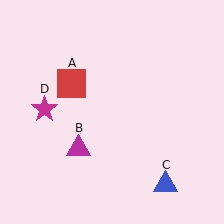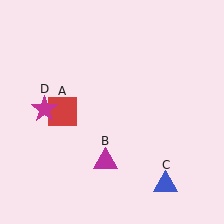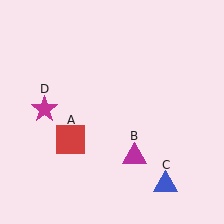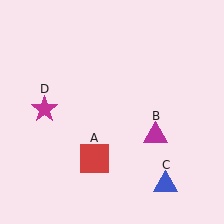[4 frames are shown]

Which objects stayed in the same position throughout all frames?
Blue triangle (object C) and magenta star (object D) remained stationary.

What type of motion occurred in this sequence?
The red square (object A), magenta triangle (object B) rotated counterclockwise around the center of the scene.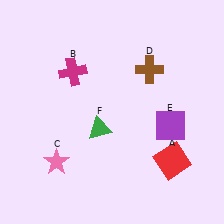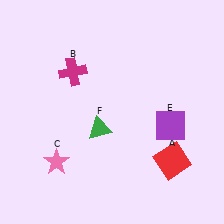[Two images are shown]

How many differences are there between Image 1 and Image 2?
There is 1 difference between the two images.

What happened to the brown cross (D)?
The brown cross (D) was removed in Image 2. It was in the top-right area of Image 1.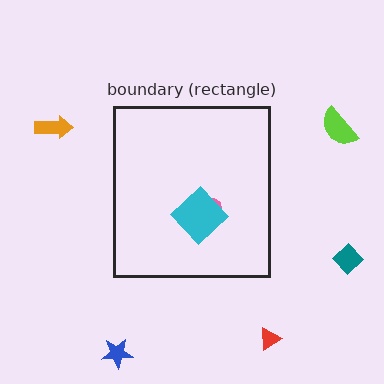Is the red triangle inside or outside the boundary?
Outside.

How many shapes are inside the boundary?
2 inside, 5 outside.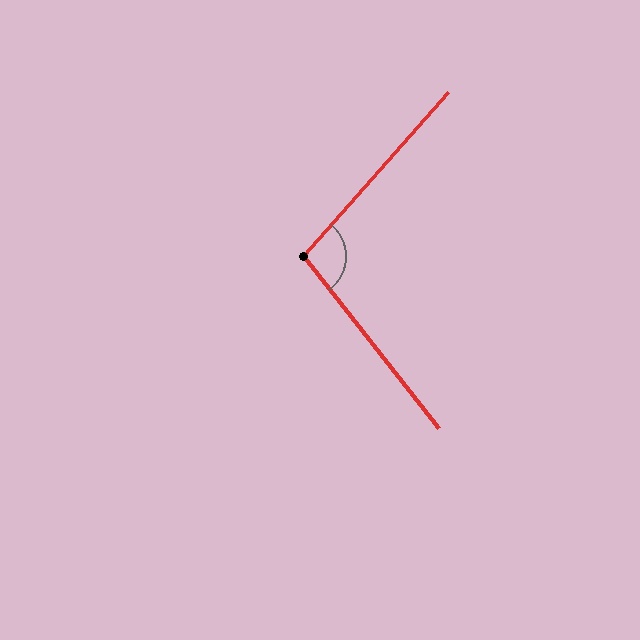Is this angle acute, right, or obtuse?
It is obtuse.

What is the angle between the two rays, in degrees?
Approximately 101 degrees.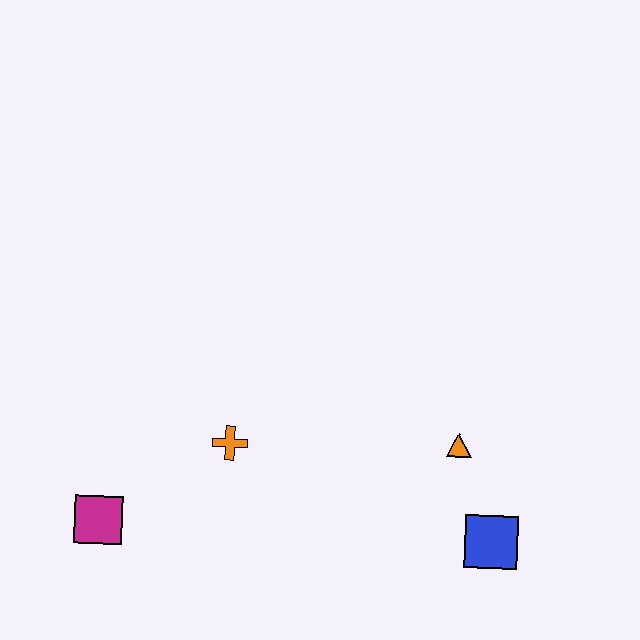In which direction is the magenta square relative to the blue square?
The magenta square is to the left of the blue square.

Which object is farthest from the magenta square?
The blue square is farthest from the magenta square.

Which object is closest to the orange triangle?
The blue square is closest to the orange triangle.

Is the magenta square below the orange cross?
Yes